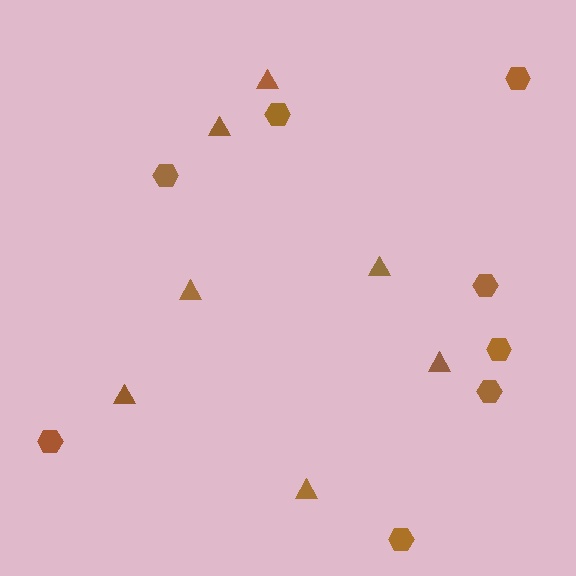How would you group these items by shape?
There are 2 groups: one group of triangles (7) and one group of hexagons (8).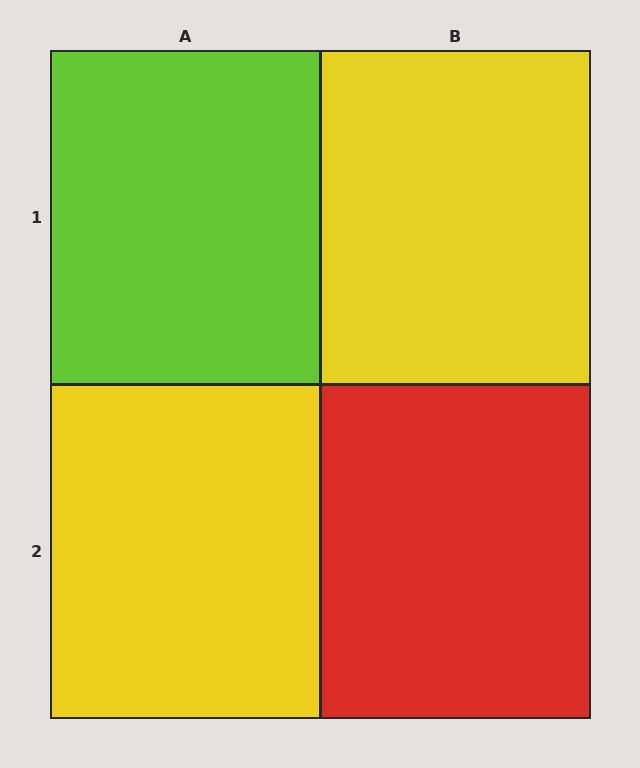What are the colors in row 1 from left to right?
Lime, yellow.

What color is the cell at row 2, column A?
Yellow.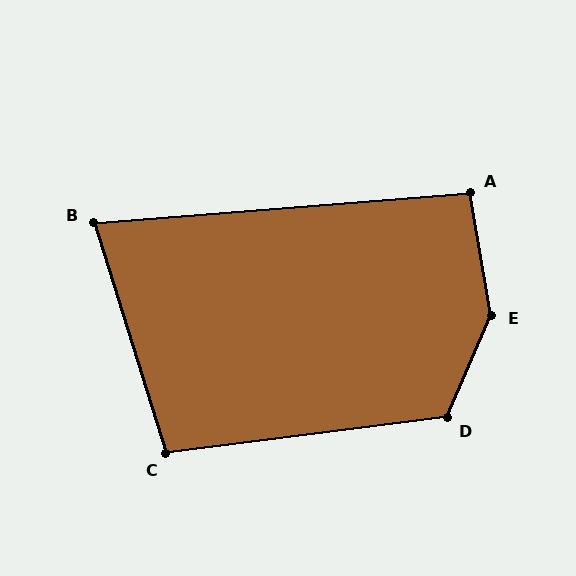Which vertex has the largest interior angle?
E, at approximately 147 degrees.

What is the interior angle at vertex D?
Approximately 121 degrees (obtuse).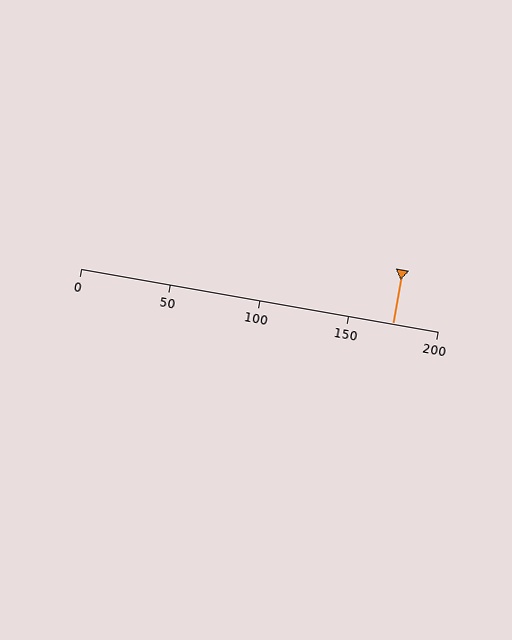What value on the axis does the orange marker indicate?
The marker indicates approximately 175.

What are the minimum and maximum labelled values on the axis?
The axis runs from 0 to 200.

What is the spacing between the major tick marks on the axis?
The major ticks are spaced 50 apart.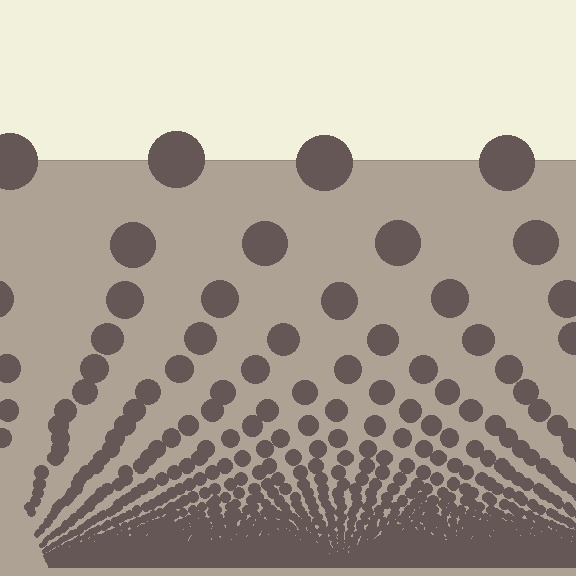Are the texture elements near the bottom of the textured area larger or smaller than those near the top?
Smaller. The gradient is inverted — elements near the bottom are smaller and denser.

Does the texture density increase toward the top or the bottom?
Density increases toward the bottom.